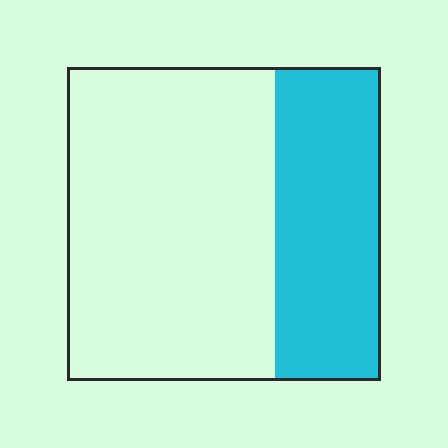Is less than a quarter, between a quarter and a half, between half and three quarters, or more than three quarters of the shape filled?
Between a quarter and a half.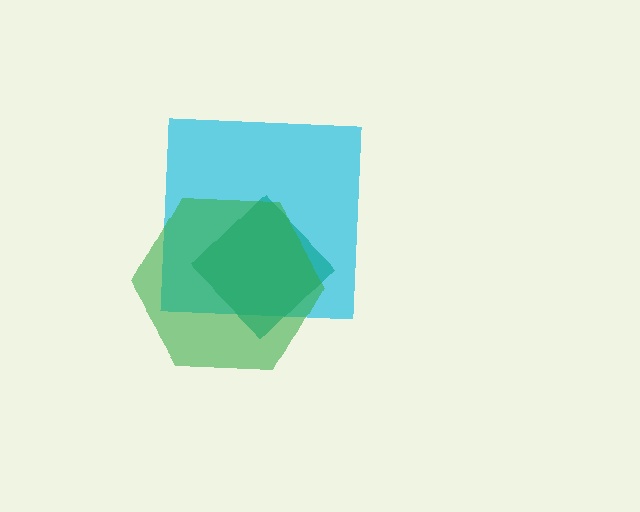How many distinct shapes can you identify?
There are 3 distinct shapes: a cyan square, a teal diamond, a green hexagon.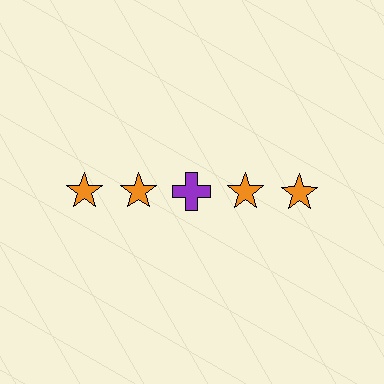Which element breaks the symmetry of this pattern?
The purple cross in the top row, center column breaks the symmetry. All other shapes are orange stars.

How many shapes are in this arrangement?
There are 5 shapes arranged in a grid pattern.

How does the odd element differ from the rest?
It differs in both color (purple instead of orange) and shape (cross instead of star).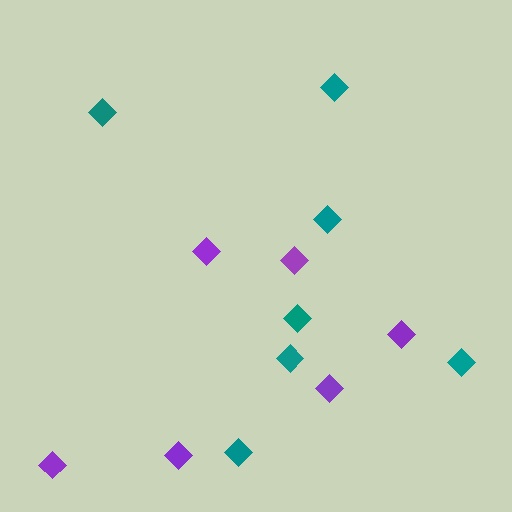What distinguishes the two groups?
There are 2 groups: one group of purple diamonds (6) and one group of teal diamonds (7).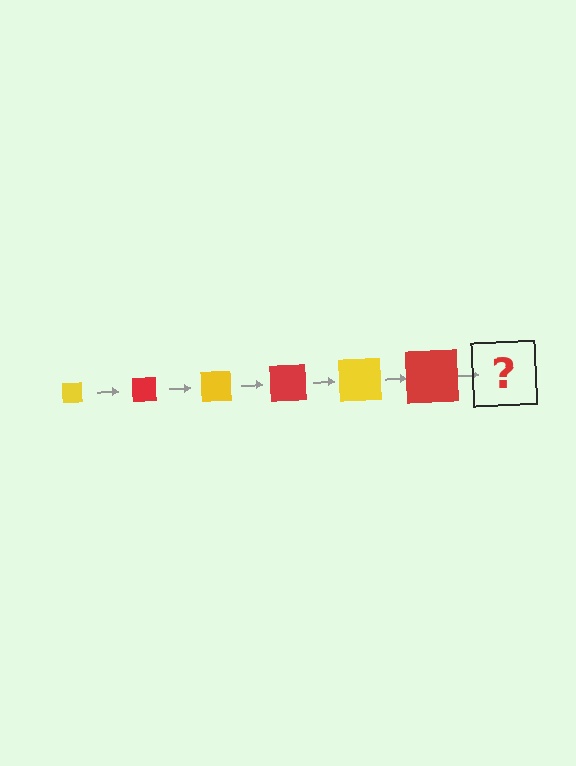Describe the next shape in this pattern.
It should be a yellow square, larger than the previous one.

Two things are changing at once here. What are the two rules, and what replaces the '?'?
The two rules are that the square grows larger each step and the color cycles through yellow and red. The '?' should be a yellow square, larger than the previous one.